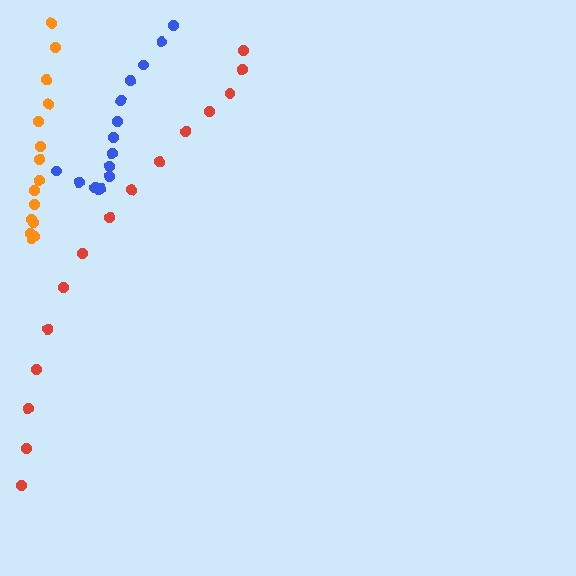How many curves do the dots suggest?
There are 3 distinct paths.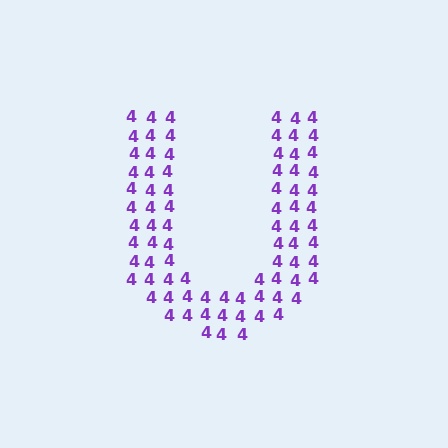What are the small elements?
The small elements are digit 4's.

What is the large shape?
The large shape is the letter U.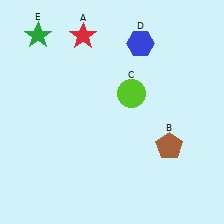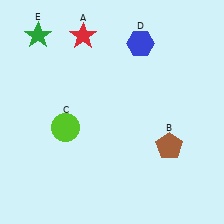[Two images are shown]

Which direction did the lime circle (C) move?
The lime circle (C) moved left.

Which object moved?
The lime circle (C) moved left.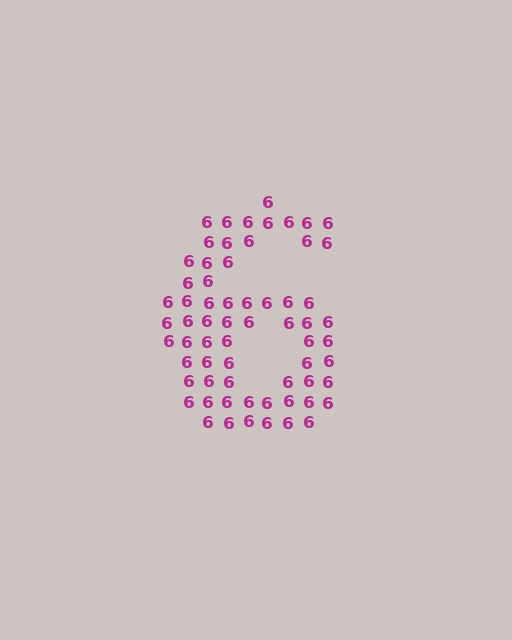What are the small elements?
The small elements are digit 6's.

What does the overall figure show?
The overall figure shows the digit 6.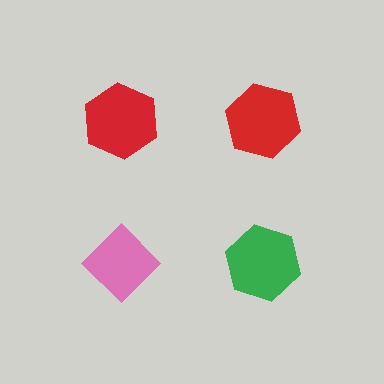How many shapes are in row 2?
2 shapes.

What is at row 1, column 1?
A red hexagon.